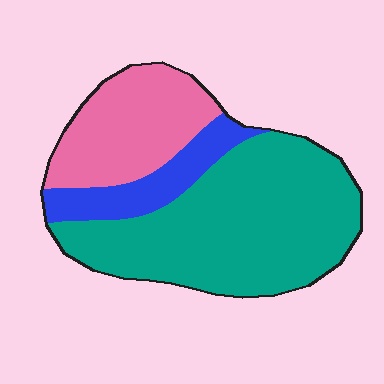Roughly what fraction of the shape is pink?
Pink takes up about one quarter (1/4) of the shape.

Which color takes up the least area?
Blue, at roughly 15%.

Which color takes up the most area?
Teal, at roughly 60%.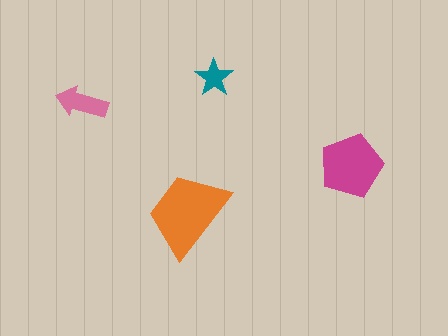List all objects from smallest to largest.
The teal star, the pink arrow, the magenta pentagon, the orange trapezoid.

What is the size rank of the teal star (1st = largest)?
4th.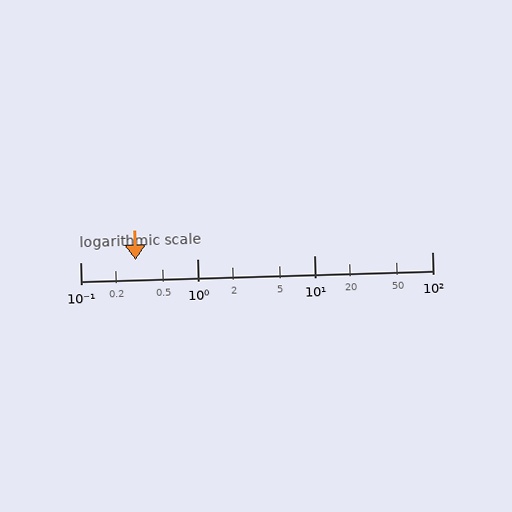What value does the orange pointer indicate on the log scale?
The pointer indicates approximately 0.3.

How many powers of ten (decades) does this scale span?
The scale spans 3 decades, from 0.1 to 100.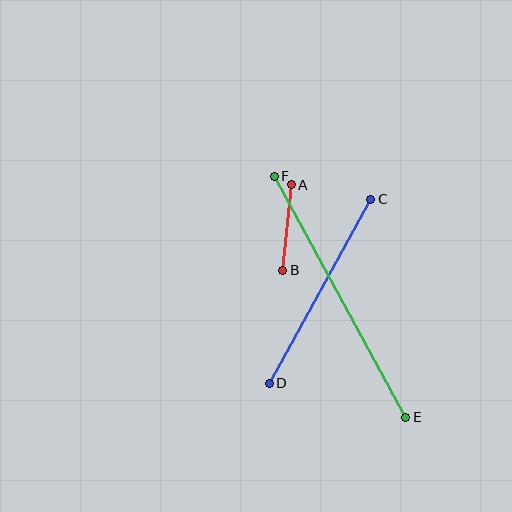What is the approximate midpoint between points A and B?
The midpoint is at approximately (287, 227) pixels.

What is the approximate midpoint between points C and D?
The midpoint is at approximately (320, 291) pixels.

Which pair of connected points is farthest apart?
Points E and F are farthest apart.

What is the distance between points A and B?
The distance is approximately 86 pixels.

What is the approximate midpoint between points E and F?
The midpoint is at approximately (340, 297) pixels.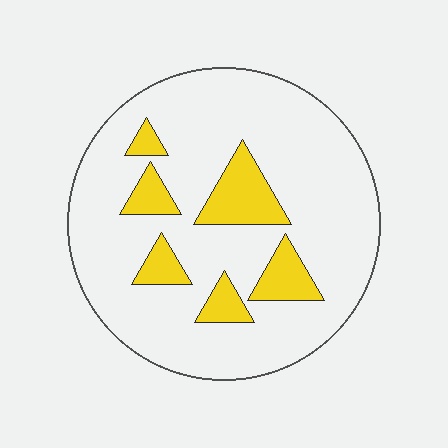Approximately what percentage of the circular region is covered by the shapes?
Approximately 15%.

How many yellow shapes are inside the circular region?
6.